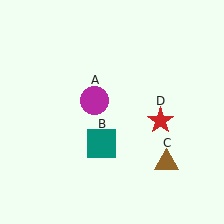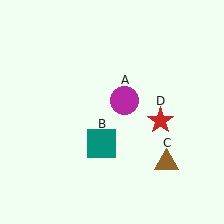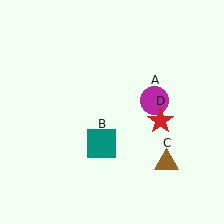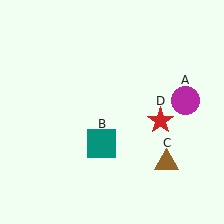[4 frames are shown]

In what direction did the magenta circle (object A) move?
The magenta circle (object A) moved right.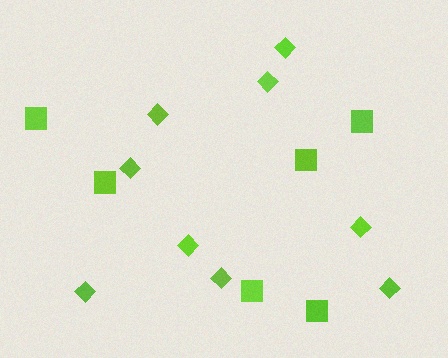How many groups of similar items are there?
There are 2 groups: one group of diamonds (9) and one group of squares (6).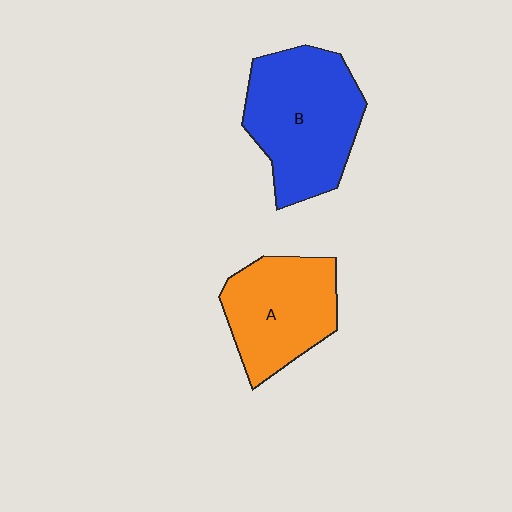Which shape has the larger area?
Shape B (blue).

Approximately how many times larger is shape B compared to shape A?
Approximately 1.3 times.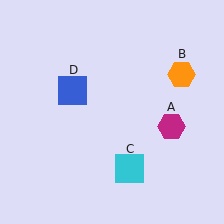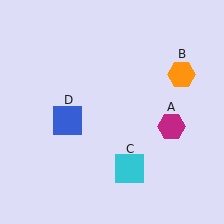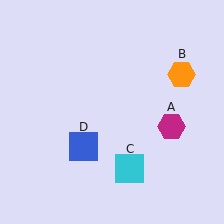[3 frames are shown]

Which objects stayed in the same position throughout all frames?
Magenta hexagon (object A) and orange hexagon (object B) and cyan square (object C) remained stationary.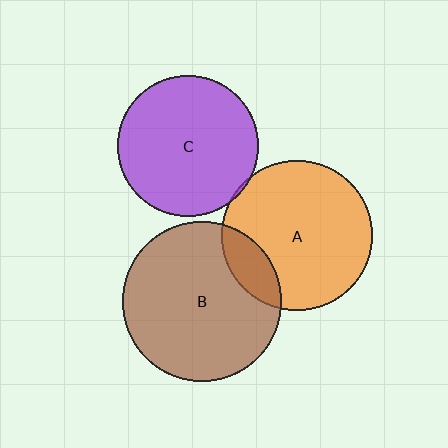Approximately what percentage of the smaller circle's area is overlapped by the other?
Approximately 5%.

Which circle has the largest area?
Circle B (brown).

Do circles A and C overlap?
Yes.